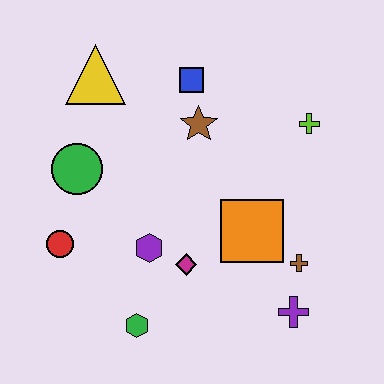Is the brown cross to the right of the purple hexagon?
Yes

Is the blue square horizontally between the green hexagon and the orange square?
Yes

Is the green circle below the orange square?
No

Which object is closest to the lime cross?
The brown star is closest to the lime cross.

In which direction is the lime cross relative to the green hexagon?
The lime cross is above the green hexagon.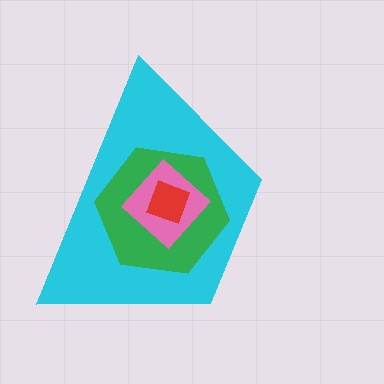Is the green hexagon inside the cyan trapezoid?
Yes.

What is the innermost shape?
The red square.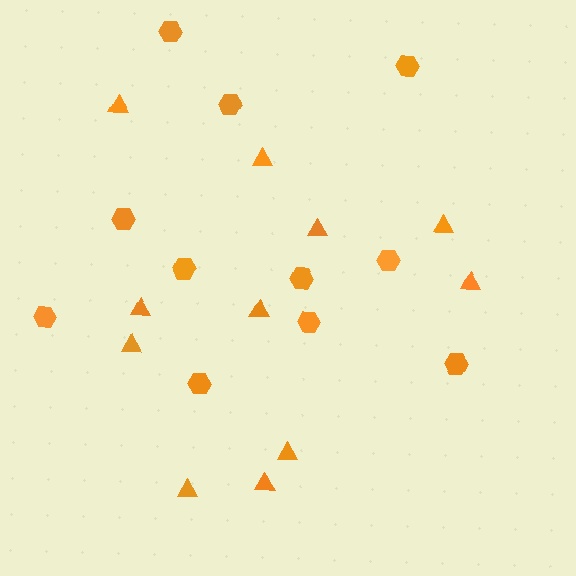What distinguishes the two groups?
There are 2 groups: one group of hexagons (11) and one group of triangles (11).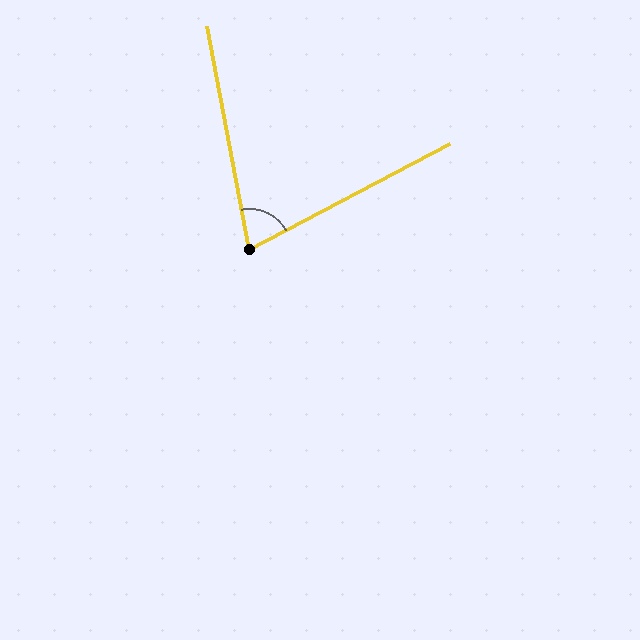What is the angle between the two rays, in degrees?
Approximately 73 degrees.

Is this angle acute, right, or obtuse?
It is acute.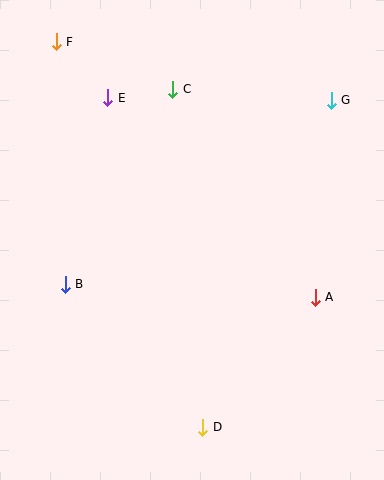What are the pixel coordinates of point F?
Point F is at (56, 42).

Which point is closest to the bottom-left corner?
Point B is closest to the bottom-left corner.